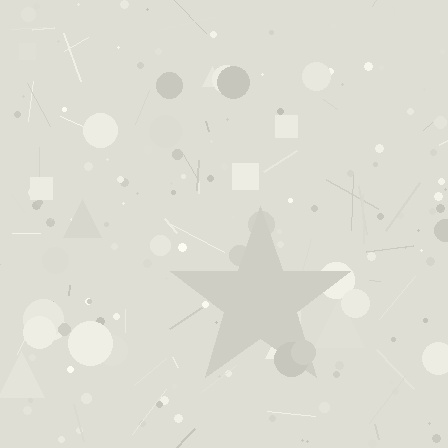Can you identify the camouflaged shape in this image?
The camouflaged shape is a star.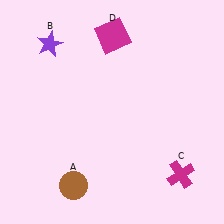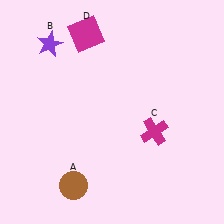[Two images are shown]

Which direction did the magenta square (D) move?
The magenta square (D) moved left.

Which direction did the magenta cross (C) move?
The magenta cross (C) moved up.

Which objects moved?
The objects that moved are: the magenta cross (C), the magenta square (D).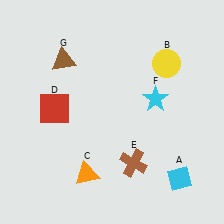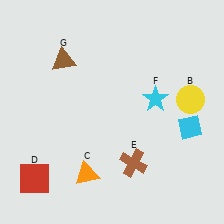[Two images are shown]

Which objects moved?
The objects that moved are: the cyan diamond (A), the yellow circle (B), the red square (D).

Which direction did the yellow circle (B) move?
The yellow circle (B) moved down.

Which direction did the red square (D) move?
The red square (D) moved down.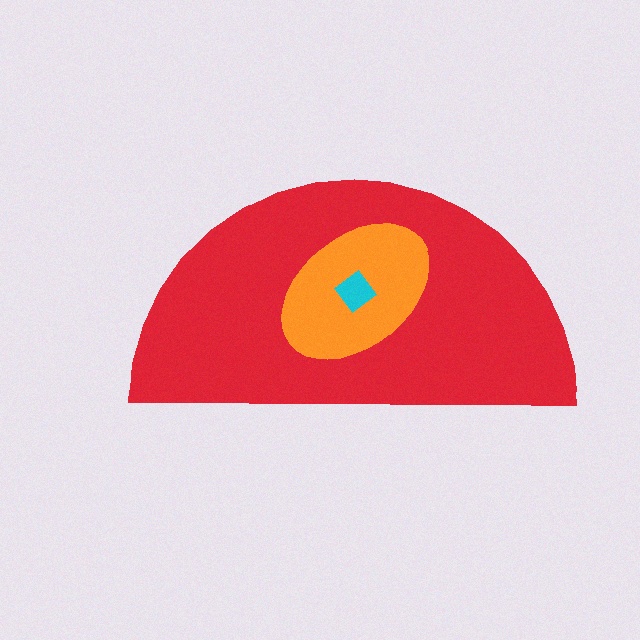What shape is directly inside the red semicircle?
The orange ellipse.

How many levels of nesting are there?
3.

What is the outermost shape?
The red semicircle.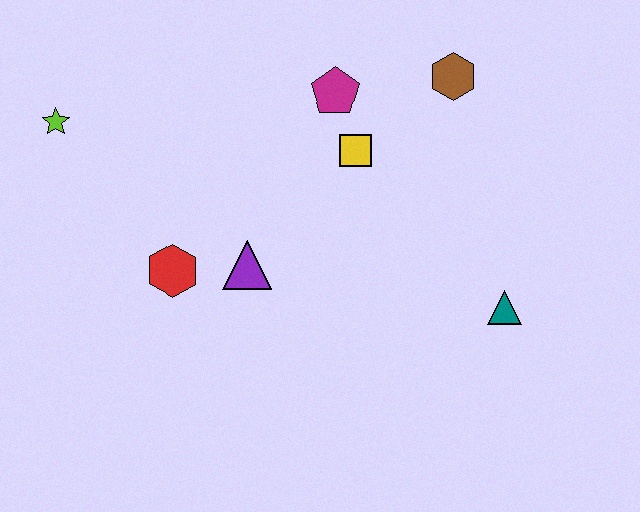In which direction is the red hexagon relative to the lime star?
The red hexagon is below the lime star.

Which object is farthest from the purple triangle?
The brown hexagon is farthest from the purple triangle.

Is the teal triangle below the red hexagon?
Yes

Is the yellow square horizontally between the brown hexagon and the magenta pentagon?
Yes